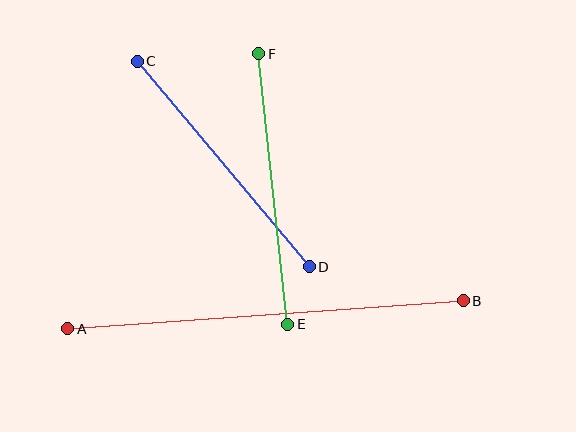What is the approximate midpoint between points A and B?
The midpoint is at approximately (265, 315) pixels.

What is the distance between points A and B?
The distance is approximately 396 pixels.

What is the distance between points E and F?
The distance is approximately 272 pixels.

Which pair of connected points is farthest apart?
Points A and B are farthest apart.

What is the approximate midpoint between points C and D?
The midpoint is at approximately (223, 164) pixels.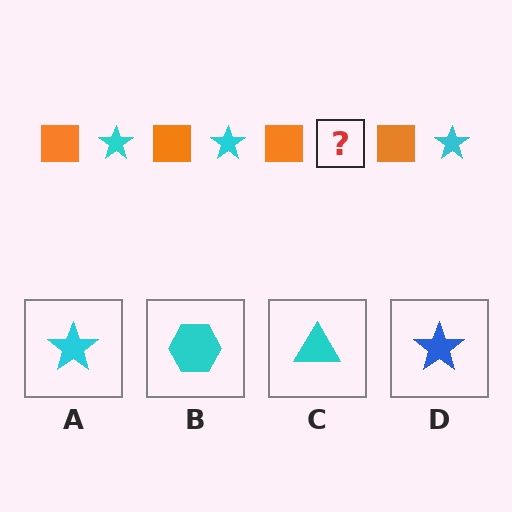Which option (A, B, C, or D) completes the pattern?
A.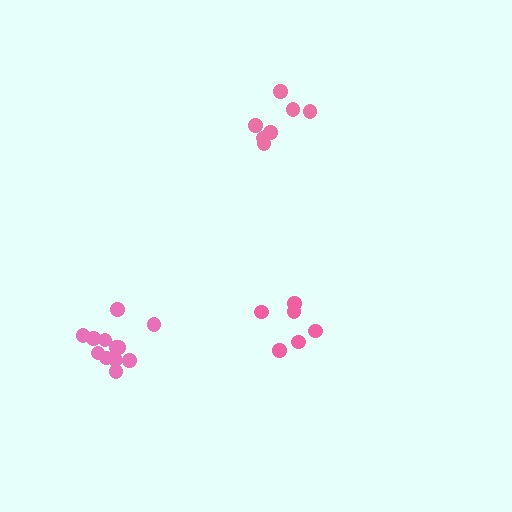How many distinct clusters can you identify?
There are 3 distinct clusters.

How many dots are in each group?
Group 1: 12 dots, Group 2: 6 dots, Group 3: 7 dots (25 total).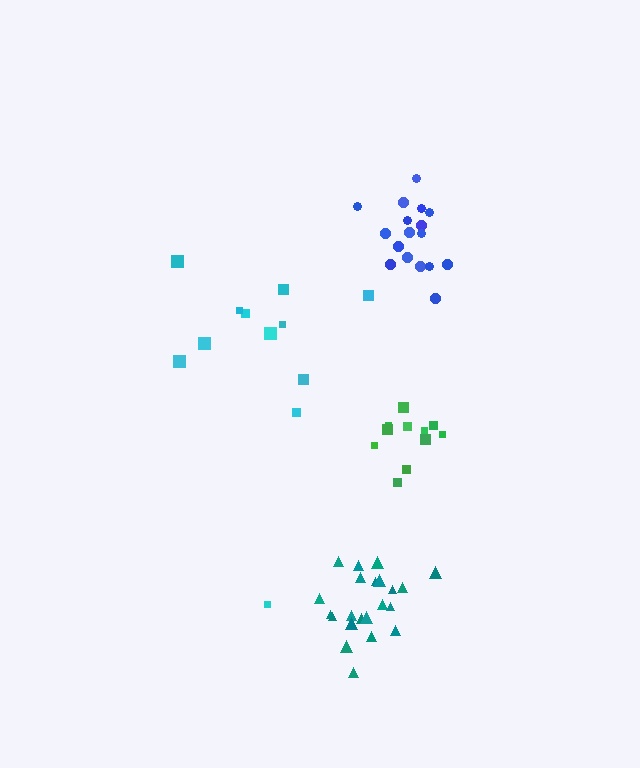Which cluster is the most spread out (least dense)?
Cyan.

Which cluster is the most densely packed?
Teal.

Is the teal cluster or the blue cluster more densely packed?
Teal.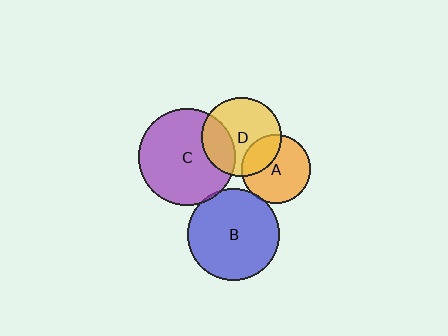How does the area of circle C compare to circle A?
Approximately 2.0 times.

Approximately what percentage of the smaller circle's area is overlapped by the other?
Approximately 5%.